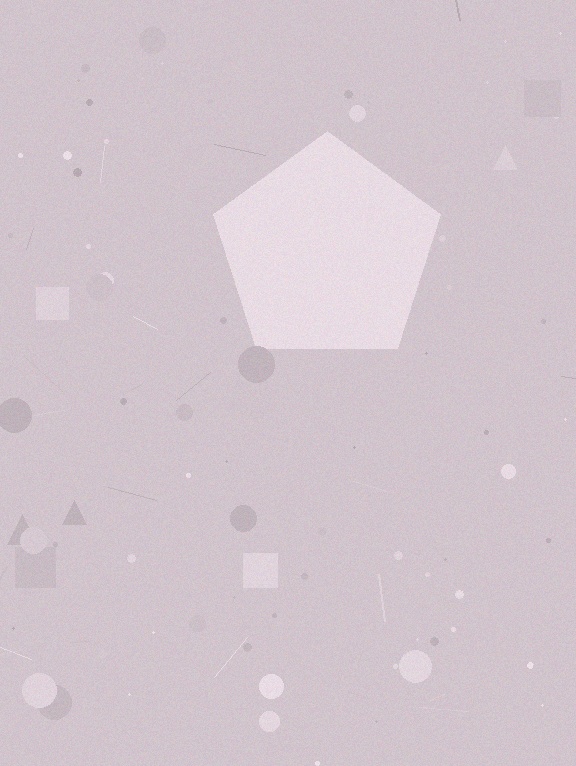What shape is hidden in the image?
A pentagon is hidden in the image.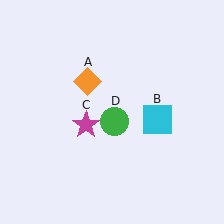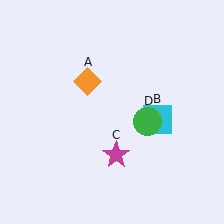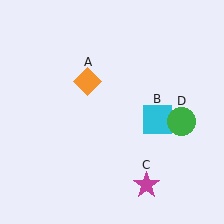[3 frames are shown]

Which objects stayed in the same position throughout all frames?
Orange diamond (object A) and cyan square (object B) remained stationary.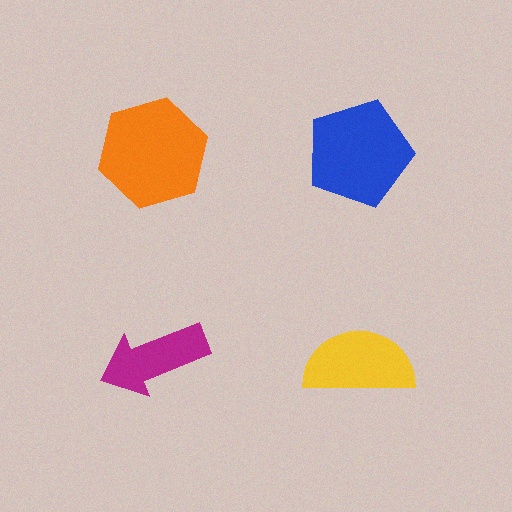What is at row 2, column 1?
A magenta arrow.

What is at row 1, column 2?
A blue pentagon.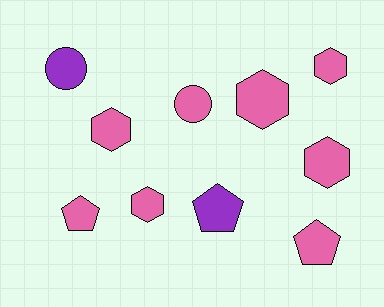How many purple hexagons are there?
There are no purple hexagons.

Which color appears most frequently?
Pink, with 8 objects.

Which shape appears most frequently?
Hexagon, with 5 objects.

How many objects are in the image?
There are 10 objects.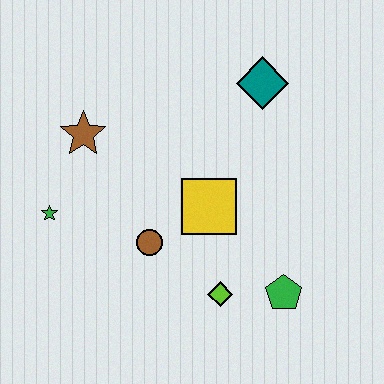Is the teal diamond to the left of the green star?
No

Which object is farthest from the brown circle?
The teal diamond is farthest from the brown circle.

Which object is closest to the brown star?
The green star is closest to the brown star.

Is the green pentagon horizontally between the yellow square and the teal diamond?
No